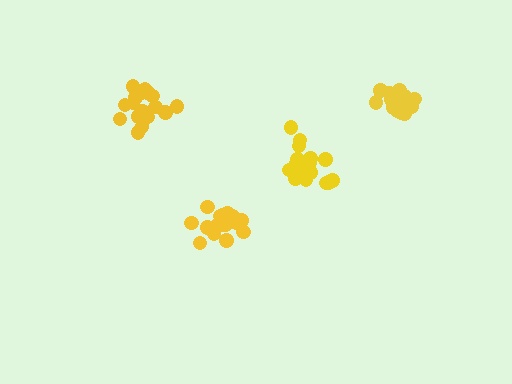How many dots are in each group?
Group 1: 17 dots, Group 2: 19 dots, Group 3: 20 dots, Group 4: 20 dots (76 total).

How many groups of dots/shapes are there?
There are 4 groups.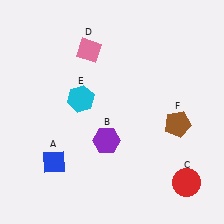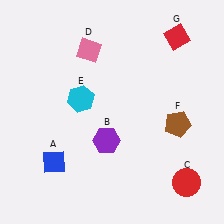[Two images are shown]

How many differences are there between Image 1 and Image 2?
There is 1 difference between the two images.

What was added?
A red diamond (G) was added in Image 2.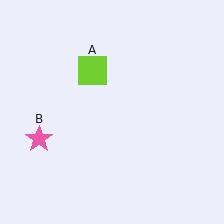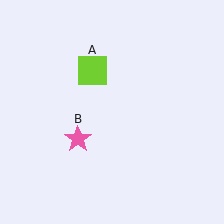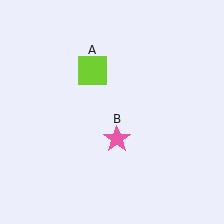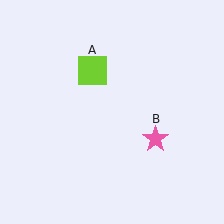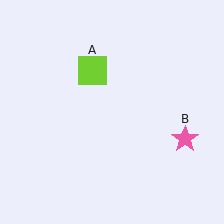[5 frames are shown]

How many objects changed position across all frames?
1 object changed position: pink star (object B).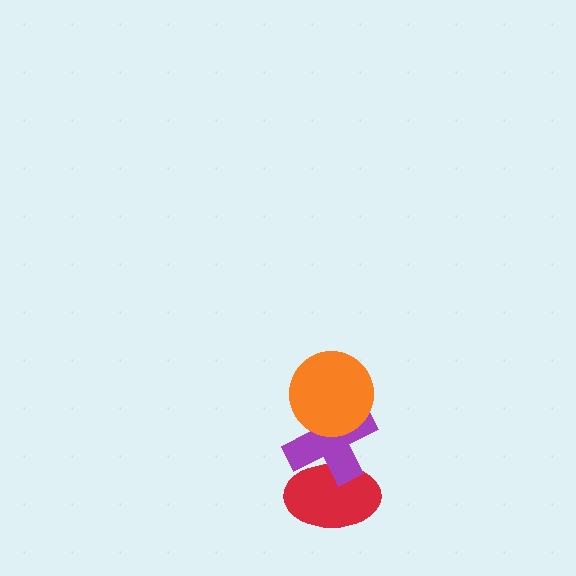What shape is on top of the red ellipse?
The purple cross is on top of the red ellipse.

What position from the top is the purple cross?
The purple cross is 2nd from the top.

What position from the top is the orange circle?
The orange circle is 1st from the top.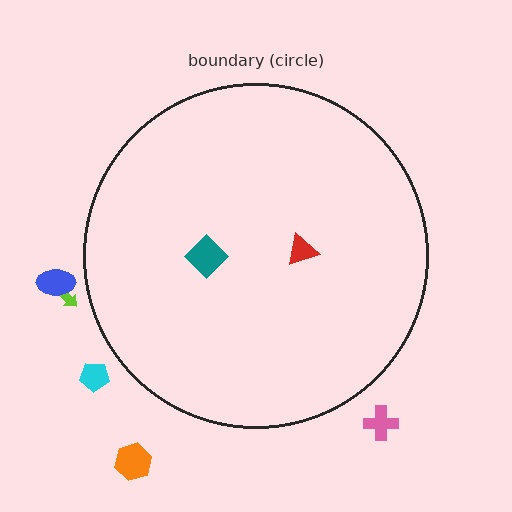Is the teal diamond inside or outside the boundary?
Inside.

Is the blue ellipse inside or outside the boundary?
Outside.